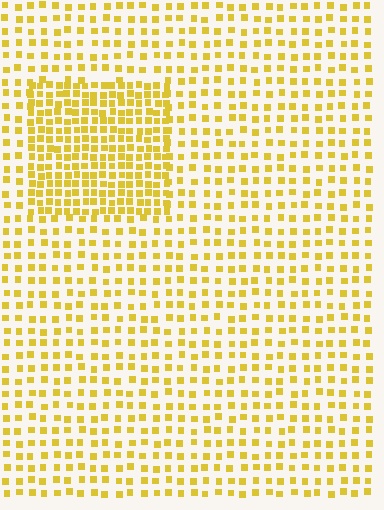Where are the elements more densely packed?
The elements are more densely packed inside the rectangle boundary.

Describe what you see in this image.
The image contains small yellow elements arranged at two different densities. A rectangle-shaped region is visible where the elements are more densely packed than the surrounding area.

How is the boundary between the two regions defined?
The boundary is defined by a change in element density (approximately 1.9x ratio). All elements are the same color, size, and shape.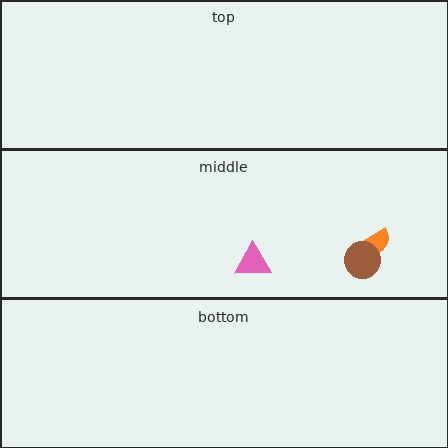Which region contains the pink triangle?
The middle region.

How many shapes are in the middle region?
3.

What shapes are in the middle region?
The orange semicircle, the pink triangle, the brown circle.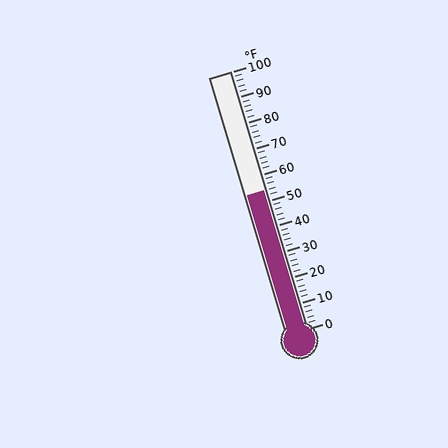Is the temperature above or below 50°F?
The temperature is above 50°F.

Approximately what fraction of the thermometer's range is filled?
The thermometer is filled to approximately 55% of its range.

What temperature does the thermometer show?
The thermometer shows approximately 54°F.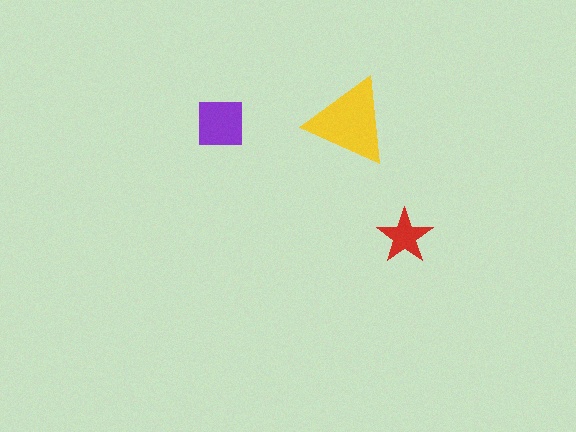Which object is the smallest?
The red star.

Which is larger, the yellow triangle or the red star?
The yellow triangle.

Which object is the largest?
The yellow triangle.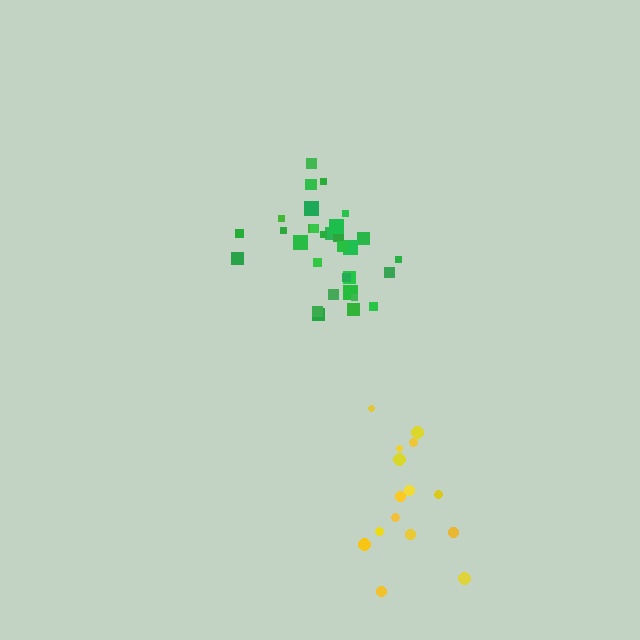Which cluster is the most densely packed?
Green.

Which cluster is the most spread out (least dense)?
Yellow.